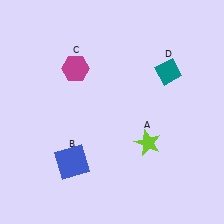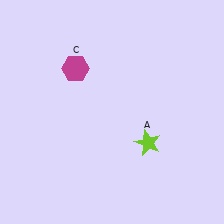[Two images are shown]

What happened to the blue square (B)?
The blue square (B) was removed in Image 2. It was in the bottom-left area of Image 1.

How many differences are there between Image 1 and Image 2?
There are 2 differences between the two images.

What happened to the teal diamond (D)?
The teal diamond (D) was removed in Image 2. It was in the top-right area of Image 1.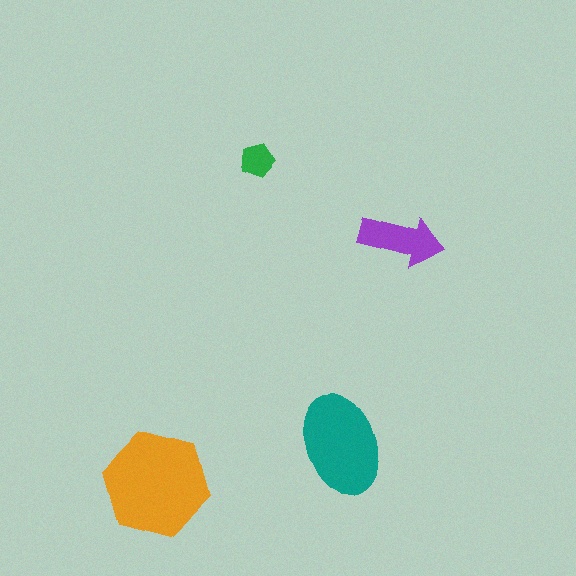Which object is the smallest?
The green pentagon.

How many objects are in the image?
There are 4 objects in the image.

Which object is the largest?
The orange hexagon.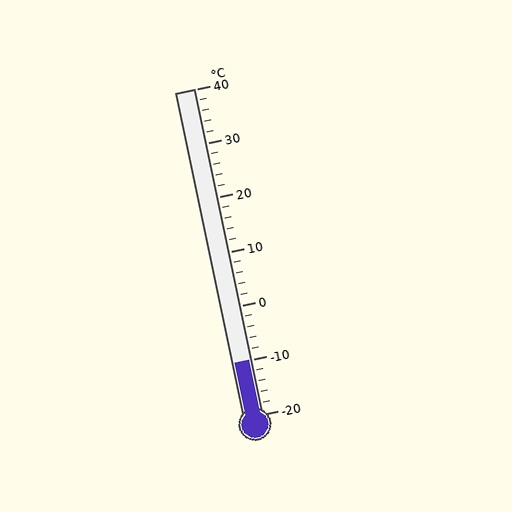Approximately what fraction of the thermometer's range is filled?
The thermometer is filled to approximately 15% of its range.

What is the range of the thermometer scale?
The thermometer scale ranges from -20°C to 40°C.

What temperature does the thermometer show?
The thermometer shows approximately -10°C.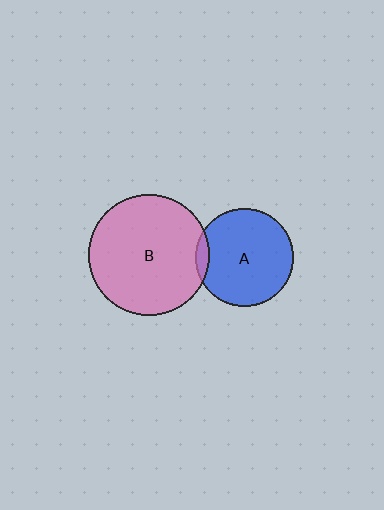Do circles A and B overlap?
Yes.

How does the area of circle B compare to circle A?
Approximately 1.5 times.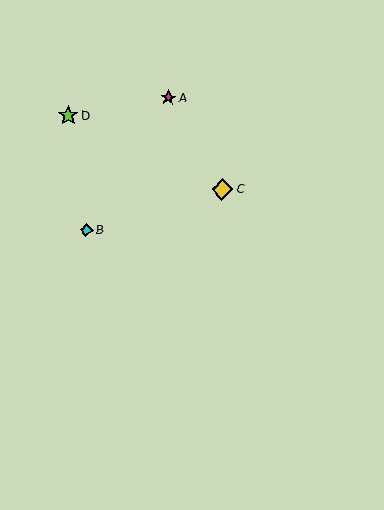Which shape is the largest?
The yellow diamond (labeled C) is the largest.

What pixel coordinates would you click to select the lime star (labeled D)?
Click at (68, 116) to select the lime star D.